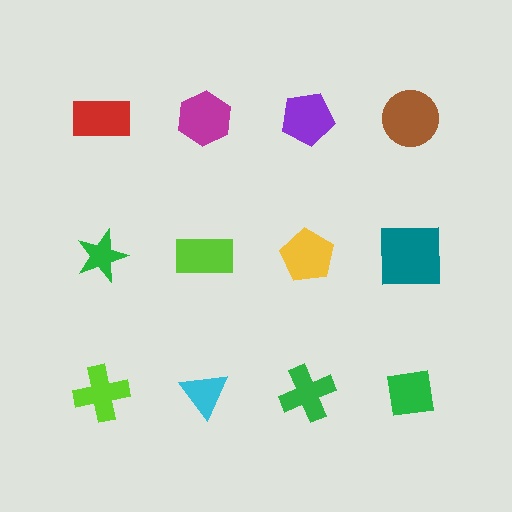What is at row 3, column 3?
A green cross.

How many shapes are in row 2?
4 shapes.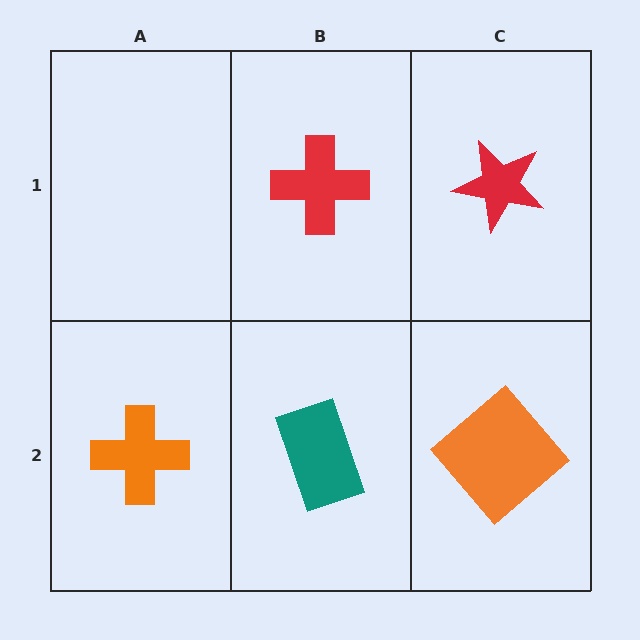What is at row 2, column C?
An orange diamond.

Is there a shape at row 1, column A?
No, that cell is empty.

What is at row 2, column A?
An orange cross.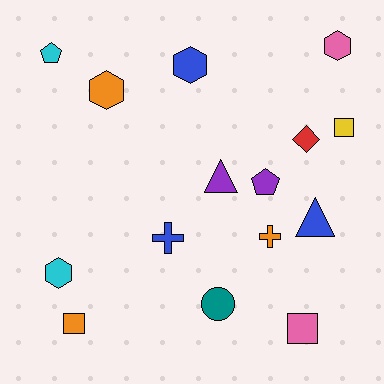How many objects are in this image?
There are 15 objects.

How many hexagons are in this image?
There are 4 hexagons.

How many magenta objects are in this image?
There are no magenta objects.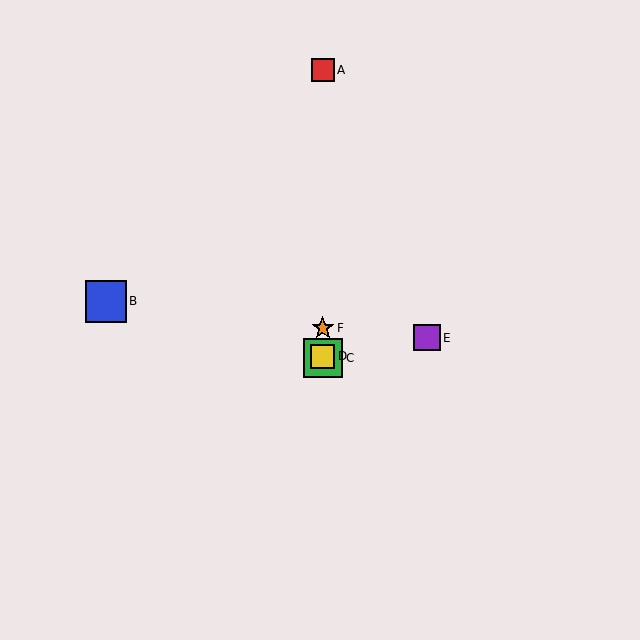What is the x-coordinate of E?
Object E is at x≈427.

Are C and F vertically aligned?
Yes, both are at x≈323.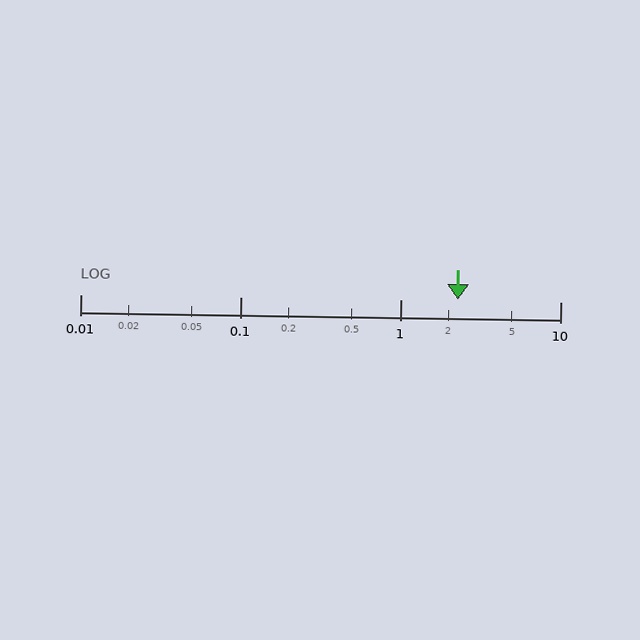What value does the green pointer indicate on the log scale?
The pointer indicates approximately 2.3.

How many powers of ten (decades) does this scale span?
The scale spans 3 decades, from 0.01 to 10.